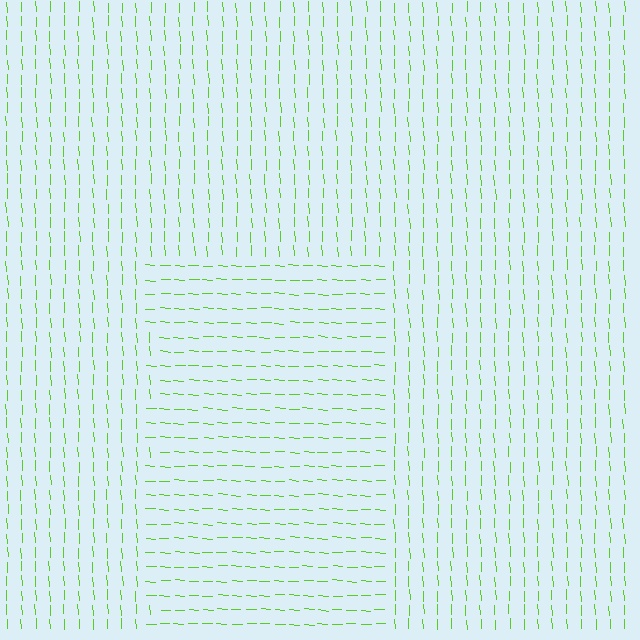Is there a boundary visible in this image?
Yes, there is a texture boundary formed by a change in line orientation.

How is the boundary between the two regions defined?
The boundary is defined purely by a change in line orientation (approximately 84 degrees difference). All lines are the same color and thickness.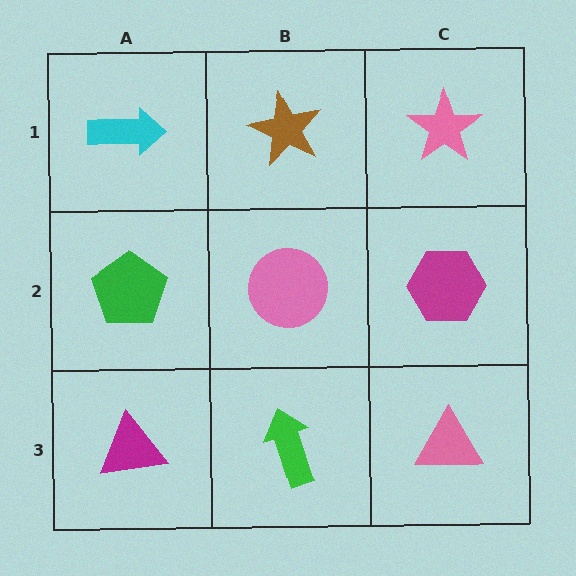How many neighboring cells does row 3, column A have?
2.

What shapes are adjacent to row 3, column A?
A green pentagon (row 2, column A), a green arrow (row 3, column B).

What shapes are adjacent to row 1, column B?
A pink circle (row 2, column B), a cyan arrow (row 1, column A), a pink star (row 1, column C).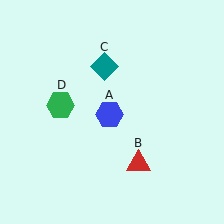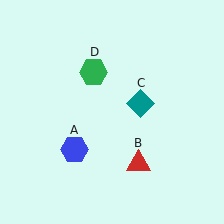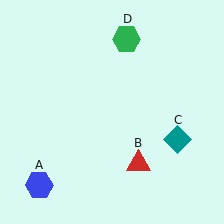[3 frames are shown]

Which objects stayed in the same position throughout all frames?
Red triangle (object B) remained stationary.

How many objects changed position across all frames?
3 objects changed position: blue hexagon (object A), teal diamond (object C), green hexagon (object D).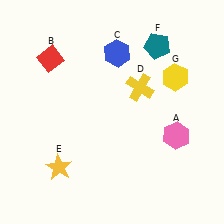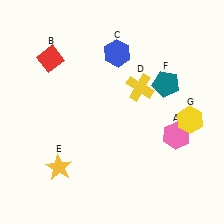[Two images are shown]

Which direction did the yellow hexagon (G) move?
The yellow hexagon (G) moved down.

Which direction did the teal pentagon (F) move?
The teal pentagon (F) moved down.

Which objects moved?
The objects that moved are: the teal pentagon (F), the yellow hexagon (G).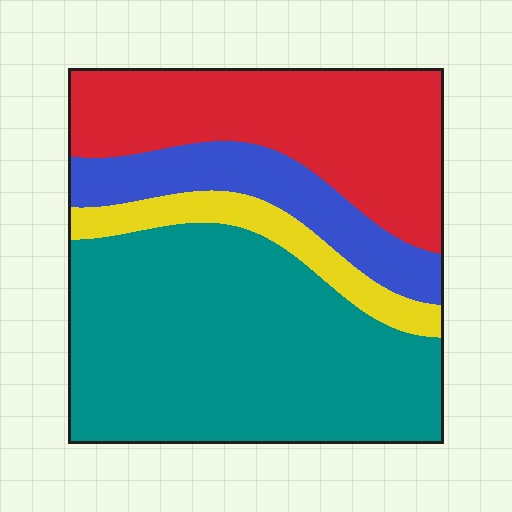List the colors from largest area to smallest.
From largest to smallest: teal, red, blue, yellow.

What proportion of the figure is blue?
Blue covers roughly 15% of the figure.